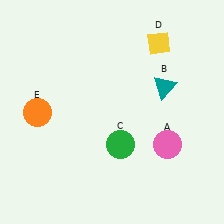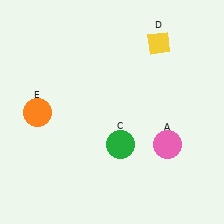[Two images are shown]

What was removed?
The teal triangle (B) was removed in Image 2.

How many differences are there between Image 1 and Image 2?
There is 1 difference between the two images.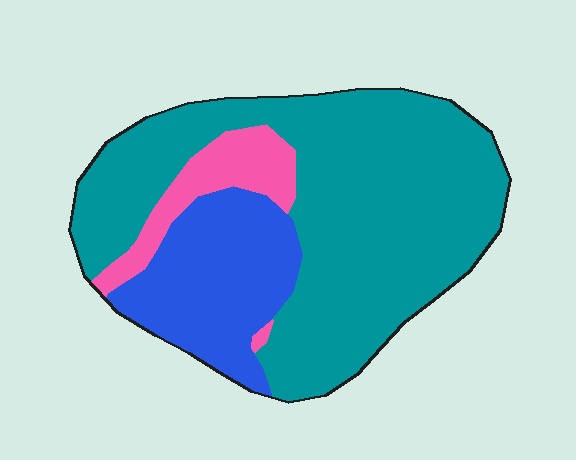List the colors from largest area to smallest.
From largest to smallest: teal, blue, pink.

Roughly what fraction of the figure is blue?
Blue covers about 25% of the figure.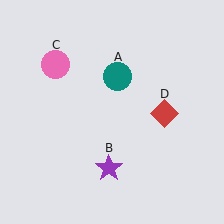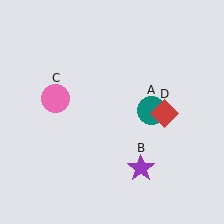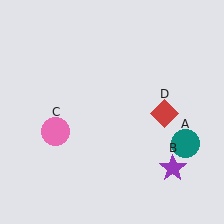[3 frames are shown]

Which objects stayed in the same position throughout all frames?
Red diamond (object D) remained stationary.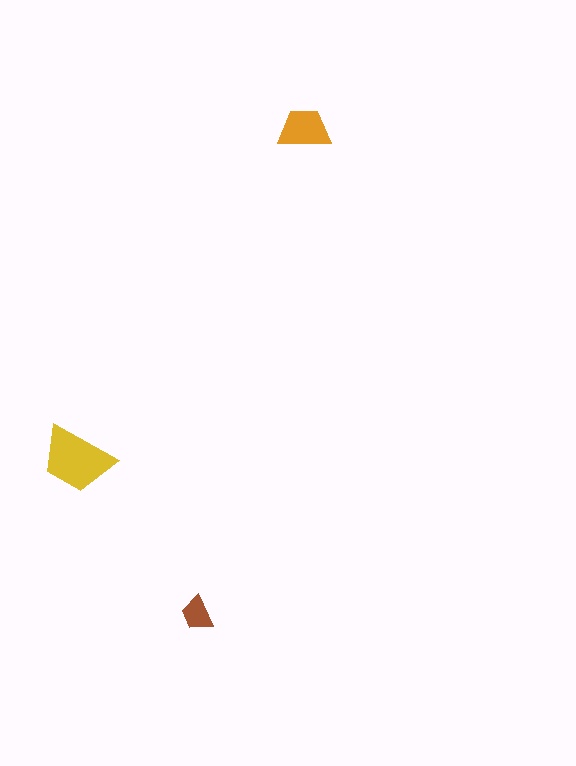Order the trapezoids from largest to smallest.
the yellow one, the orange one, the brown one.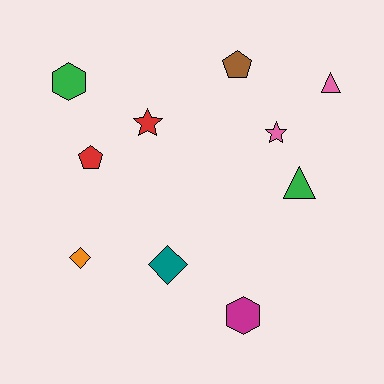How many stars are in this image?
There are 2 stars.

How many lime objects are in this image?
There are no lime objects.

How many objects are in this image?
There are 10 objects.